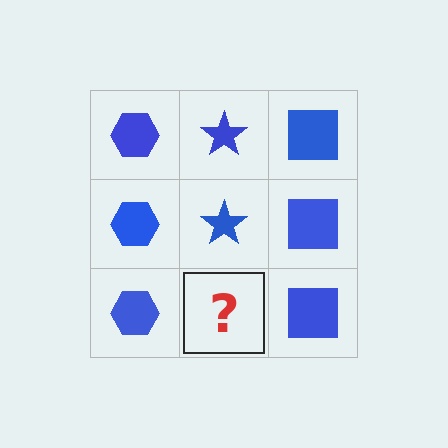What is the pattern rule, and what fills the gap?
The rule is that each column has a consistent shape. The gap should be filled with a blue star.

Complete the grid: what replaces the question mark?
The question mark should be replaced with a blue star.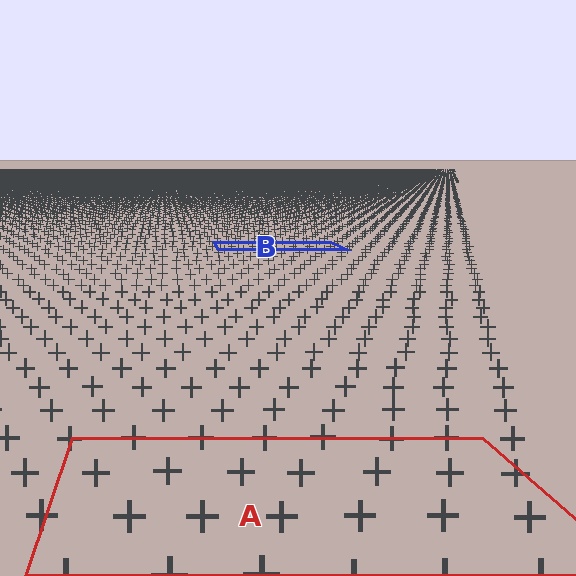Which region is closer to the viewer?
Region A is closer. The texture elements there are larger and more spread out.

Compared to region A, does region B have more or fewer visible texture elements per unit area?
Region B has more texture elements per unit area — they are packed more densely because it is farther away.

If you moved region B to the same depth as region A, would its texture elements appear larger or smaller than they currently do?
They would appear larger. At a closer depth, the same texture elements are projected at a bigger on-screen size.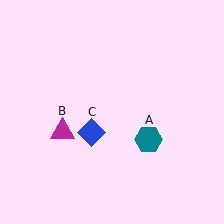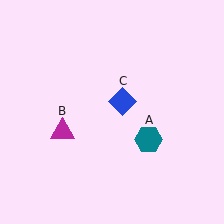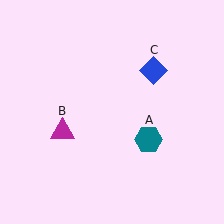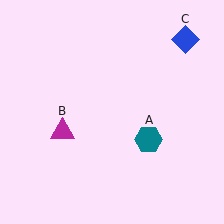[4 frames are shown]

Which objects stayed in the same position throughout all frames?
Teal hexagon (object A) and magenta triangle (object B) remained stationary.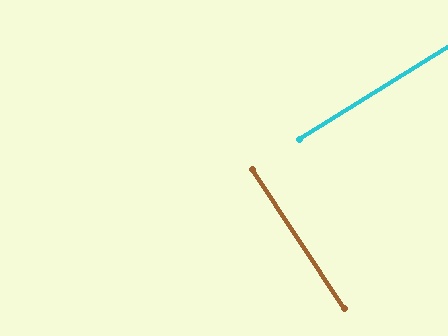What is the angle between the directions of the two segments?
Approximately 89 degrees.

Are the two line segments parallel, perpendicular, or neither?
Perpendicular — they meet at approximately 89°.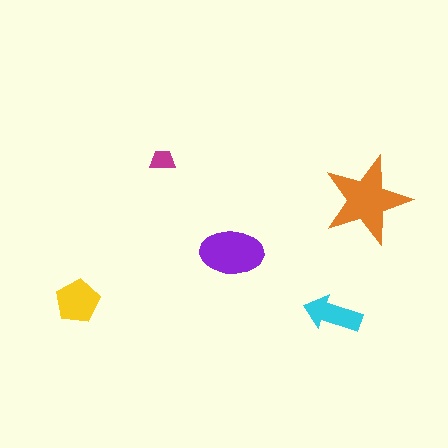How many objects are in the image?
There are 5 objects in the image.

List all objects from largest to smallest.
The orange star, the purple ellipse, the yellow pentagon, the cyan arrow, the magenta trapezoid.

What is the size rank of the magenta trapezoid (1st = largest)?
5th.